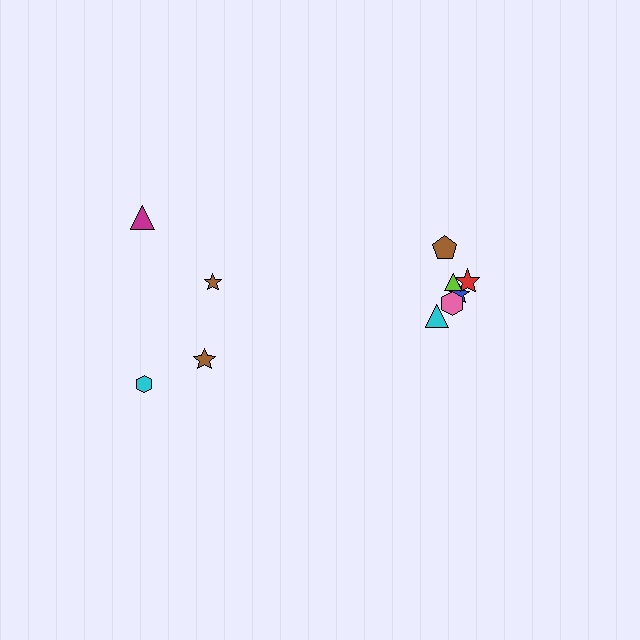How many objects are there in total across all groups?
There are 10 objects.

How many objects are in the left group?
There are 4 objects.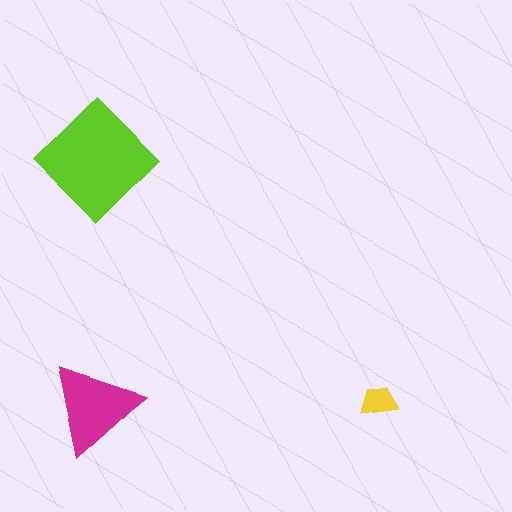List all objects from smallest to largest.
The yellow trapezoid, the magenta triangle, the lime diamond.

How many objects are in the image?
There are 3 objects in the image.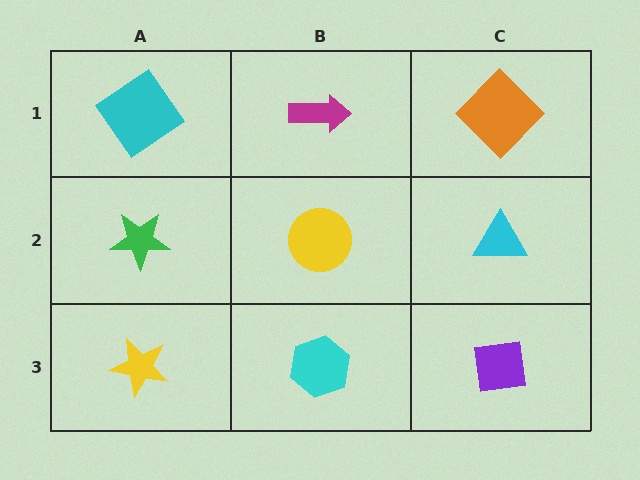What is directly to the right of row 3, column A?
A cyan hexagon.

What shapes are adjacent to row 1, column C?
A cyan triangle (row 2, column C), a magenta arrow (row 1, column B).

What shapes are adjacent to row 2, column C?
An orange diamond (row 1, column C), a purple square (row 3, column C), a yellow circle (row 2, column B).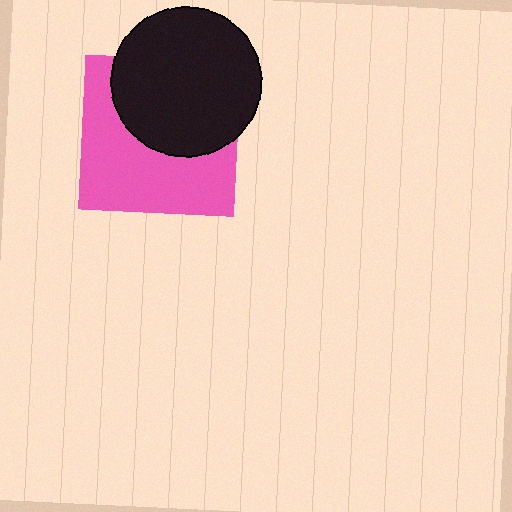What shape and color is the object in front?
The object in front is a black circle.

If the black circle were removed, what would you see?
You would see the complete pink square.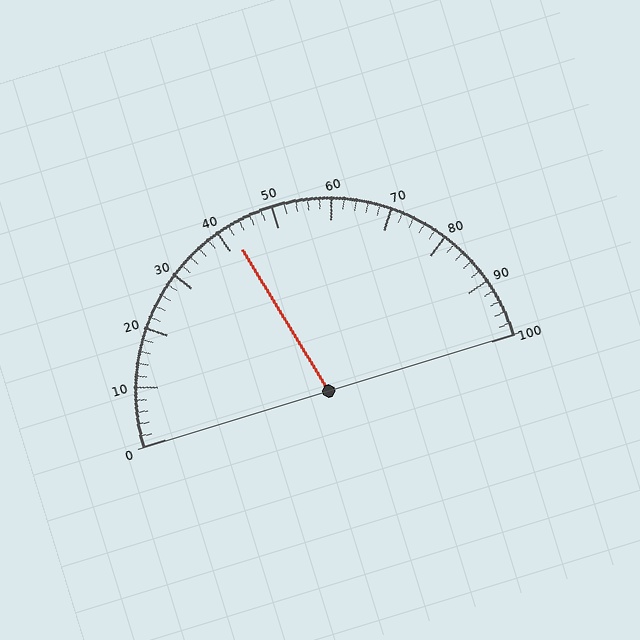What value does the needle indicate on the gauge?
The needle indicates approximately 42.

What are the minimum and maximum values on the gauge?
The gauge ranges from 0 to 100.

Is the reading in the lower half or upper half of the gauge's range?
The reading is in the lower half of the range (0 to 100).